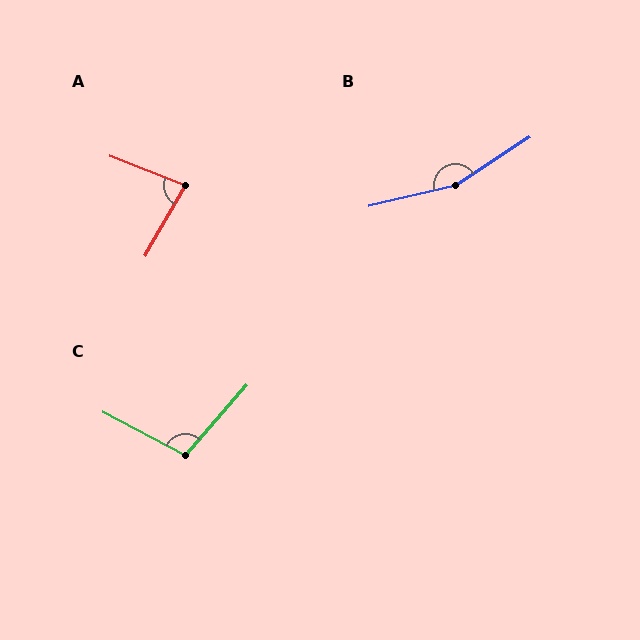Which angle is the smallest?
A, at approximately 81 degrees.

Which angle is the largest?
B, at approximately 160 degrees.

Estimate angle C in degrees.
Approximately 104 degrees.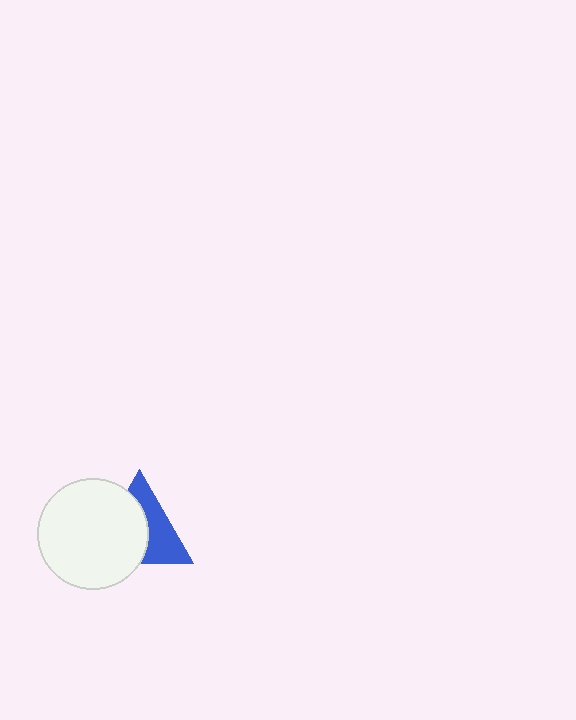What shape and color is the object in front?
The object in front is a white circle.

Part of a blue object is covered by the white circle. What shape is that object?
It is a triangle.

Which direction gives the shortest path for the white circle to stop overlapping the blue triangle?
Moving left gives the shortest separation.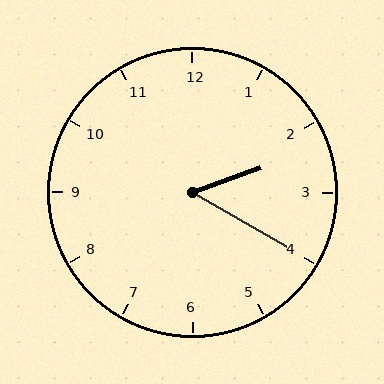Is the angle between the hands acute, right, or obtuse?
It is acute.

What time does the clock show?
2:20.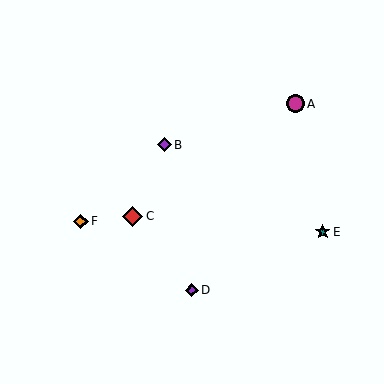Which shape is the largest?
The red diamond (labeled C) is the largest.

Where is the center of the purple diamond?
The center of the purple diamond is at (164, 145).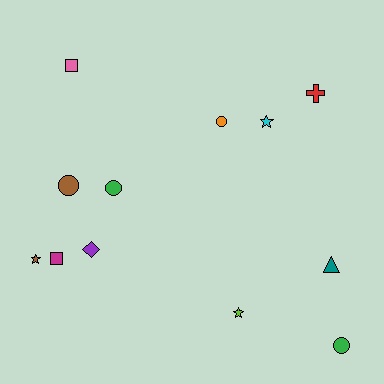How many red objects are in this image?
There is 1 red object.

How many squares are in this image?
There are 2 squares.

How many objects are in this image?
There are 12 objects.